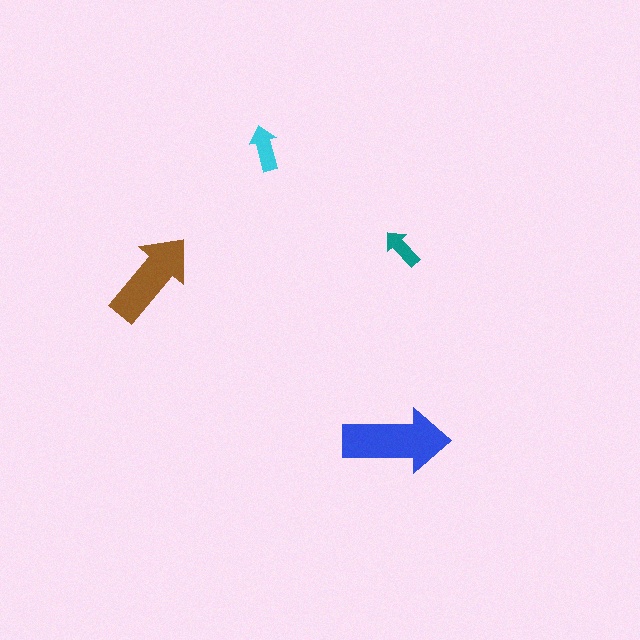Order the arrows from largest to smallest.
the blue one, the brown one, the cyan one, the teal one.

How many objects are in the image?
There are 4 objects in the image.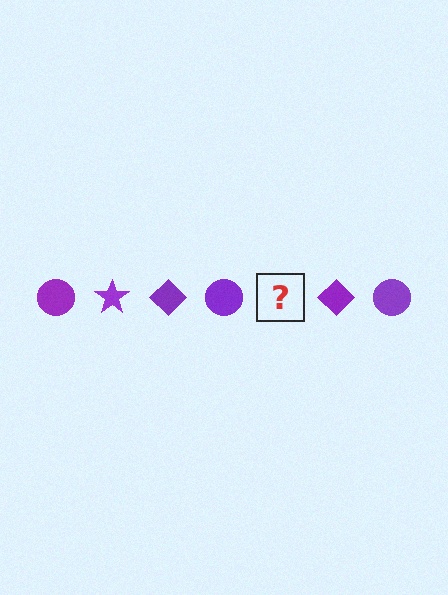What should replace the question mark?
The question mark should be replaced with a purple star.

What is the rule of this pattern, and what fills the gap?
The rule is that the pattern cycles through circle, star, diamond shapes in purple. The gap should be filled with a purple star.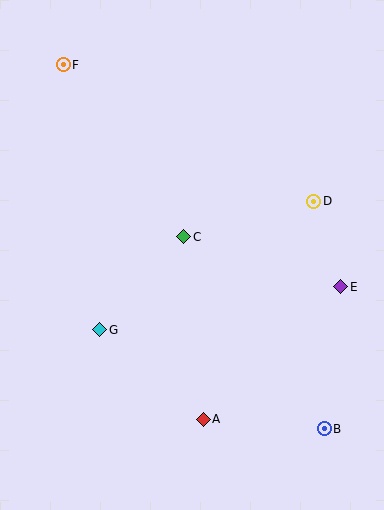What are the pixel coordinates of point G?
Point G is at (100, 330).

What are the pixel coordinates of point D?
Point D is at (314, 201).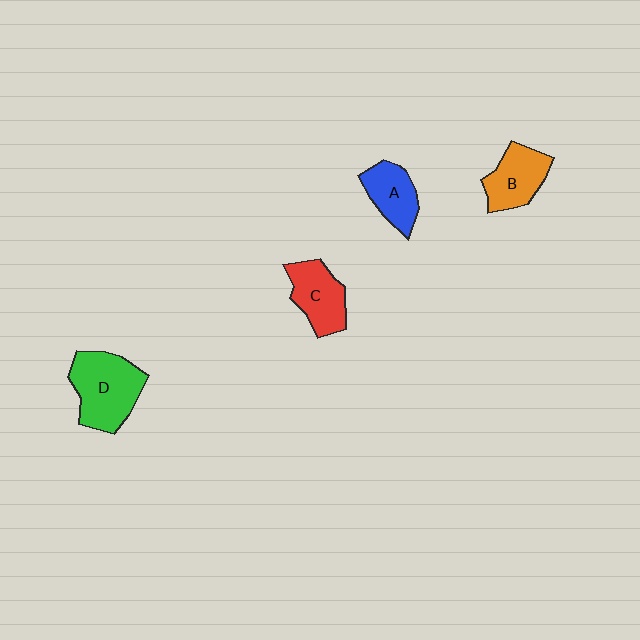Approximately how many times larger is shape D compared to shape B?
Approximately 1.4 times.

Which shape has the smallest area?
Shape A (blue).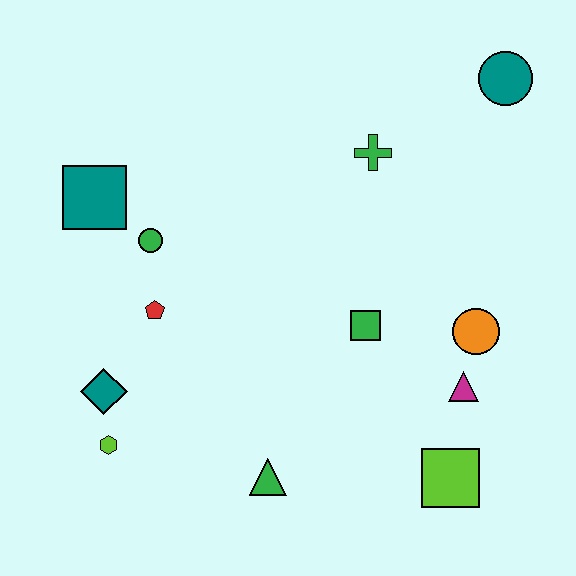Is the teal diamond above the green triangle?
Yes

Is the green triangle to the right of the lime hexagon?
Yes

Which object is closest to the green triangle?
The lime hexagon is closest to the green triangle.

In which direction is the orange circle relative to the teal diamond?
The orange circle is to the right of the teal diamond.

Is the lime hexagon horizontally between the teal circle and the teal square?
Yes